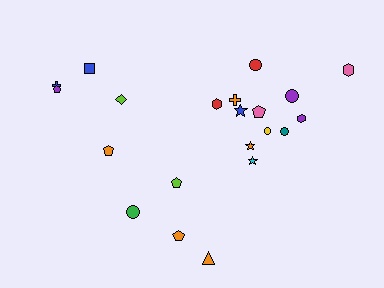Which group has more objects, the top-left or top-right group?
The top-right group.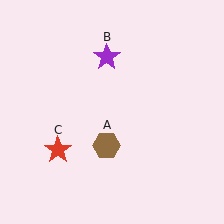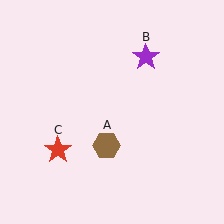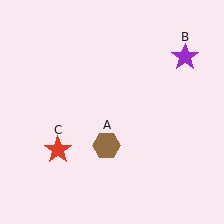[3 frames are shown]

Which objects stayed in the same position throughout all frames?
Brown hexagon (object A) and red star (object C) remained stationary.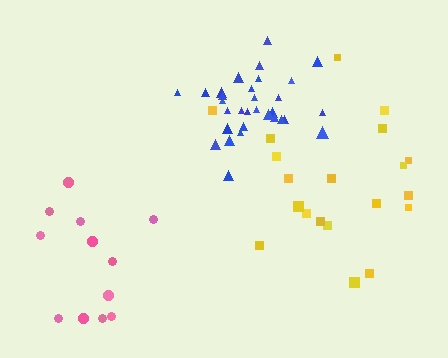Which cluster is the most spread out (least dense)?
Yellow.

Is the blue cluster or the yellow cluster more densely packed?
Blue.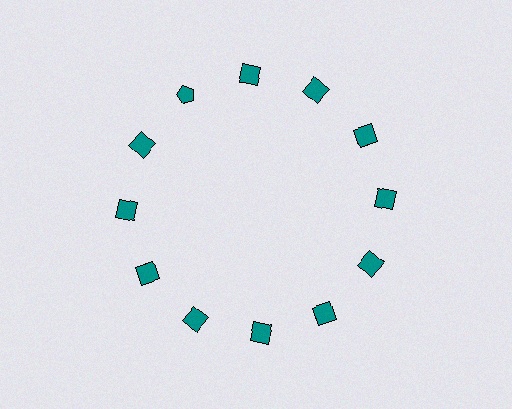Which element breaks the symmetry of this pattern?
The teal pentagon at roughly the 11 o'clock position breaks the symmetry. All other shapes are teal squares.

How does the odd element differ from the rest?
It has a different shape: pentagon instead of square.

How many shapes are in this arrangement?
There are 12 shapes arranged in a ring pattern.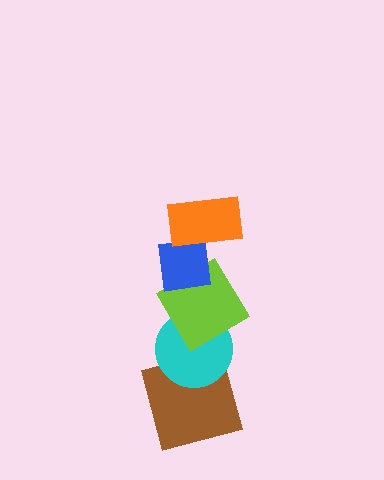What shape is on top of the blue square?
The orange rectangle is on top of the blue square.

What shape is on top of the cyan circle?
The lime diamond is on top of the cyan circle.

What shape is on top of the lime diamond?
The blue square is on top of the lime diamond.